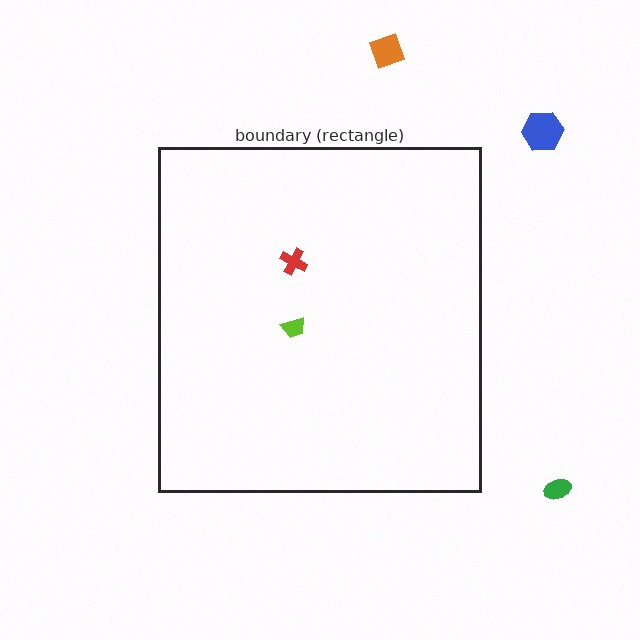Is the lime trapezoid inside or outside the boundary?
Inside.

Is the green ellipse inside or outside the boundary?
Outside.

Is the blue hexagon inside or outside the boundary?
Outside.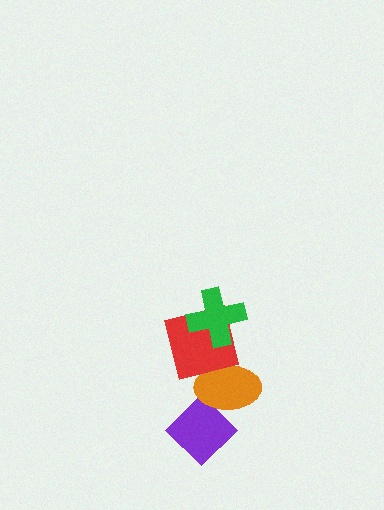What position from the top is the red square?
The red square is 2nd from the top.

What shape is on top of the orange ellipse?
The red square is on top of the orange ellipse.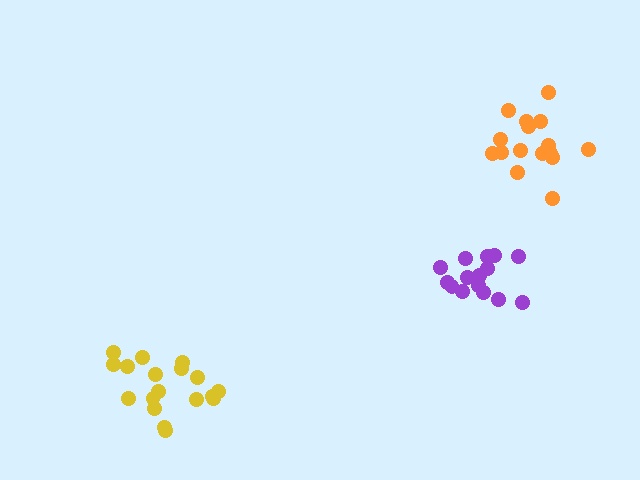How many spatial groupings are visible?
There are 3 spatial groupings.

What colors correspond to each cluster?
The clusters are colored: orange, purple, yellow.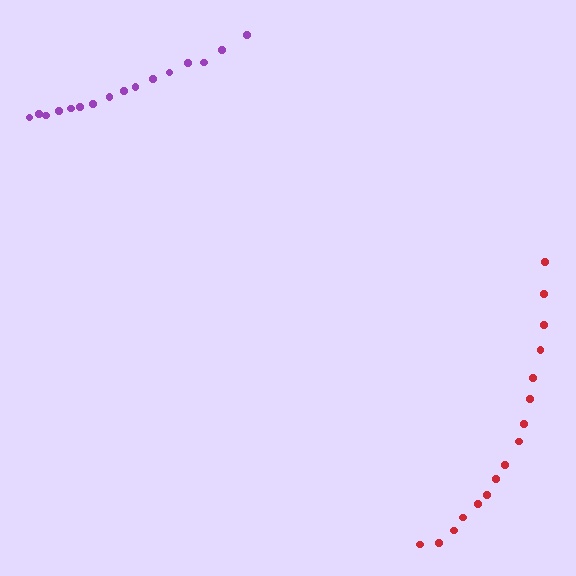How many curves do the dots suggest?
There are 2 distinct paths.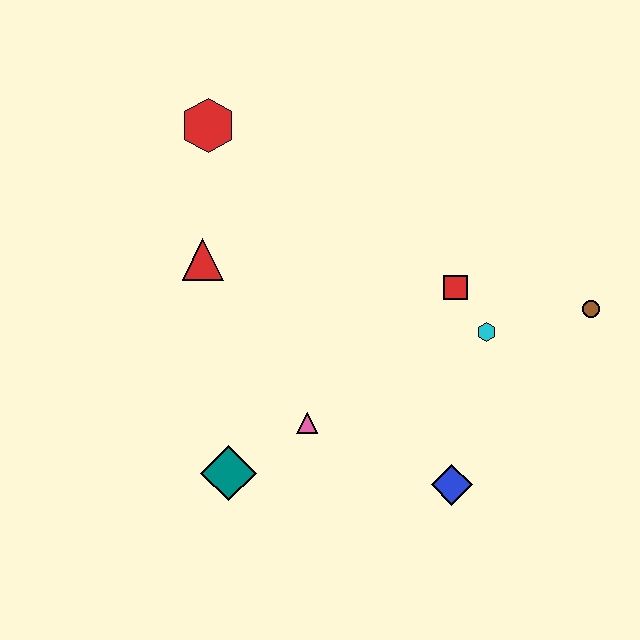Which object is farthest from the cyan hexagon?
The red hexagon is farthest from the cyan hexagon.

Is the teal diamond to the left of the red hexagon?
No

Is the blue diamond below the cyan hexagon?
Yes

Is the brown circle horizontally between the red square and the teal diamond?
No